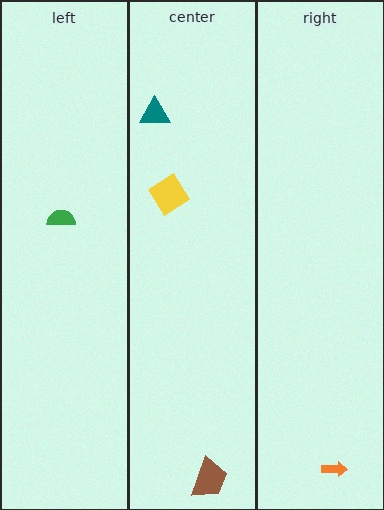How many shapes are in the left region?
1.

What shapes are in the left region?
The green semicircle.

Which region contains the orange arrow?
The right region.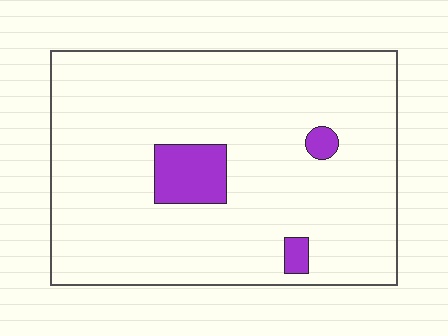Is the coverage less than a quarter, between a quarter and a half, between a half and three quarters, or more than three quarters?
Less than a quarter.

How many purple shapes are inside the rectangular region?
3.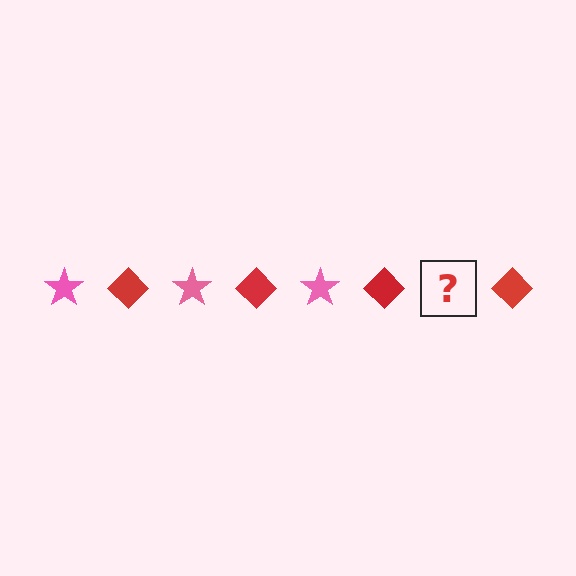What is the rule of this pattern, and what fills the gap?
The rule is that the pattern alternates between pink star and red diamond. The gap should be filled with a pink star.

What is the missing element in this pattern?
The missing element is a pink star.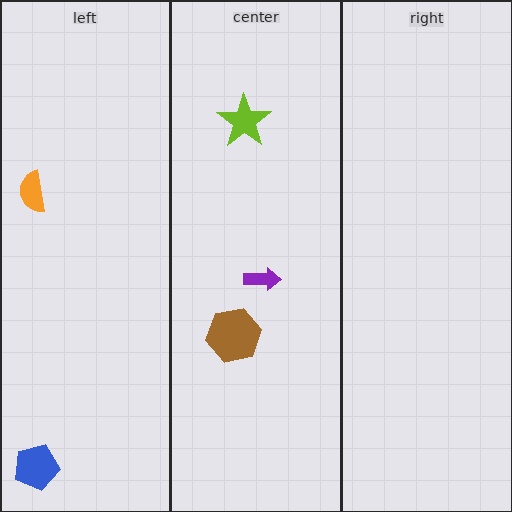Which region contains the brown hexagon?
The center region.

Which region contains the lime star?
The center region.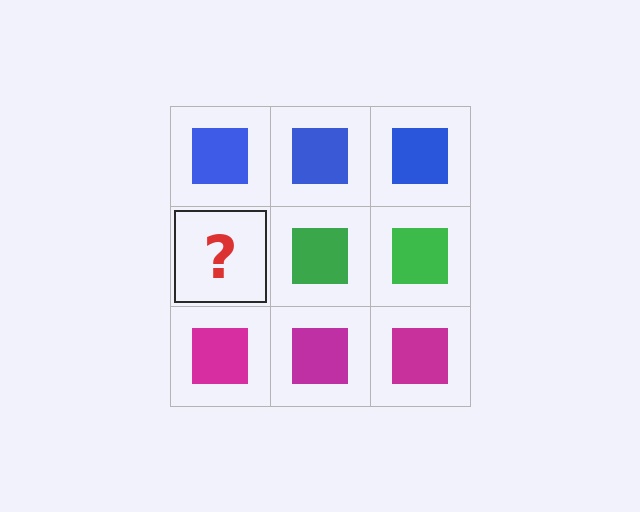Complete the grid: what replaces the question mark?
The question mark should be replaced with a green square.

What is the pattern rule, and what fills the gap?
The rule is that each row has a consistent color. The gap should be filled with a green square.